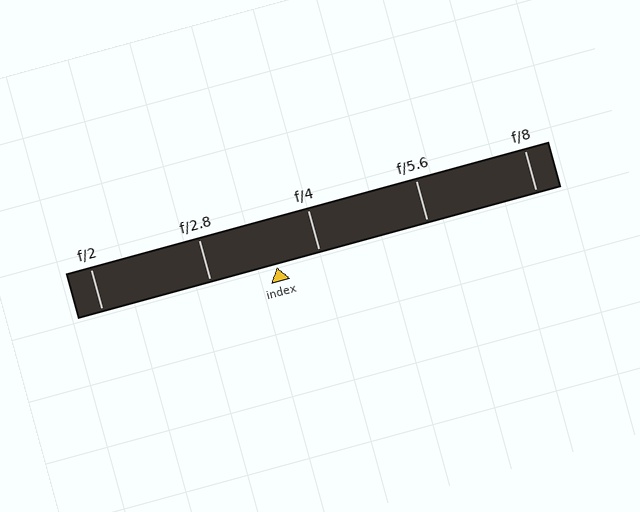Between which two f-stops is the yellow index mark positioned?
The index mark is between f/2.8 and f/4.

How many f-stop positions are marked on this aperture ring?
There are 5 f-stop positions marked.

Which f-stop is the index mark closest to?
The index mark is closest to f/4.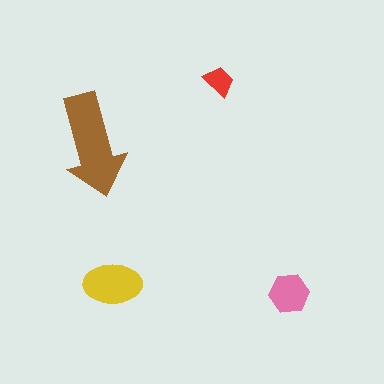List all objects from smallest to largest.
The red trapezoid, the pink hexagon, the yellow ellipse, the brown arrow.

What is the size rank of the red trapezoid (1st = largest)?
4th.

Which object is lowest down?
The pink hexagon is bottommost.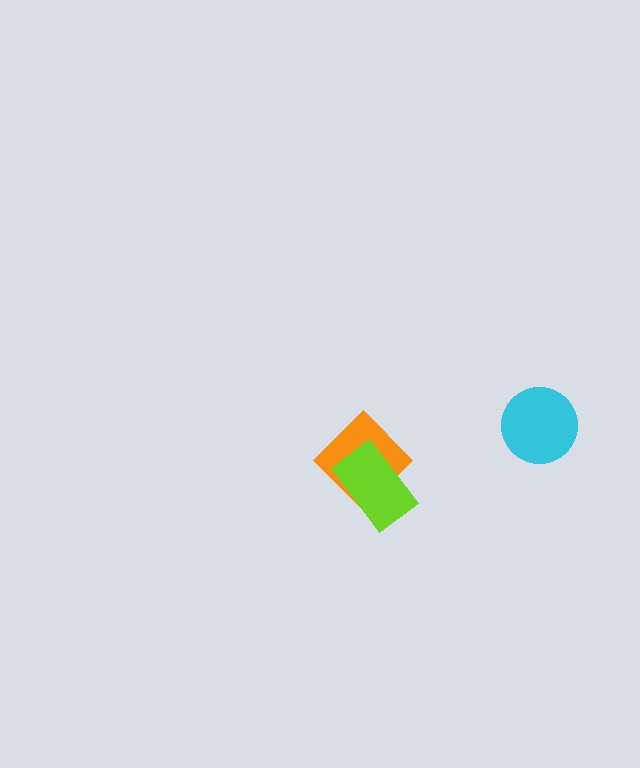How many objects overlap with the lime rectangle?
1 object overlaps with the lime rectangle.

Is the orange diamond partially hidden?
Yes, it is partially covered by another shape.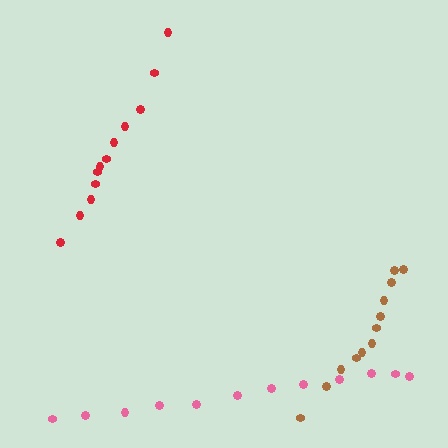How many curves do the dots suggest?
There are 3 distinct paths.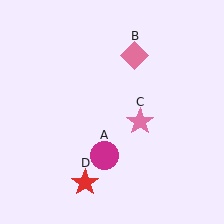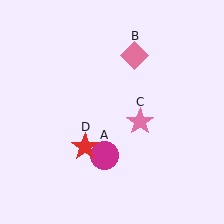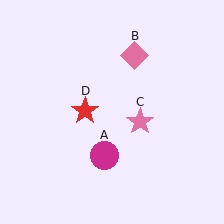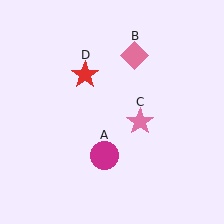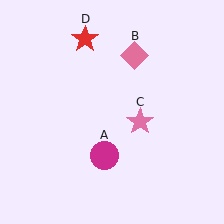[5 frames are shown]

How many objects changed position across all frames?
1 object changed position: red star (object D).